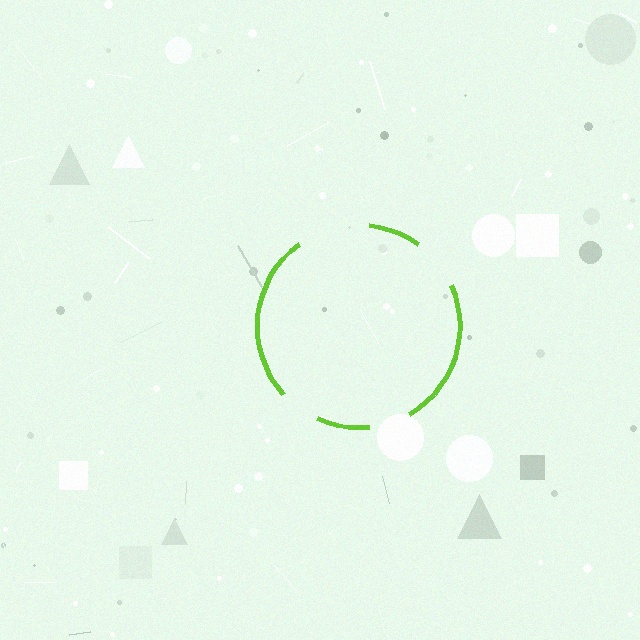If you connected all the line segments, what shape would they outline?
They would outline a circle.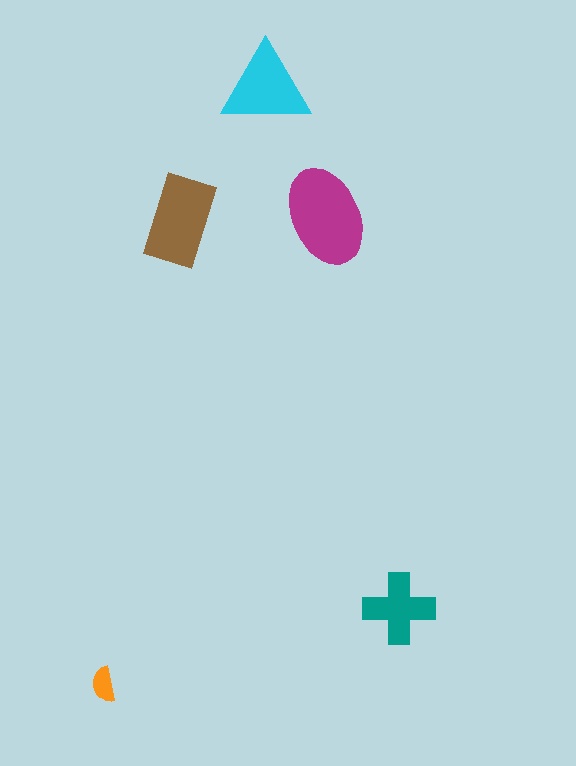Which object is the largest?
The magenta ellipse.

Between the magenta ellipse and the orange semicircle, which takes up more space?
The magenta ellipse.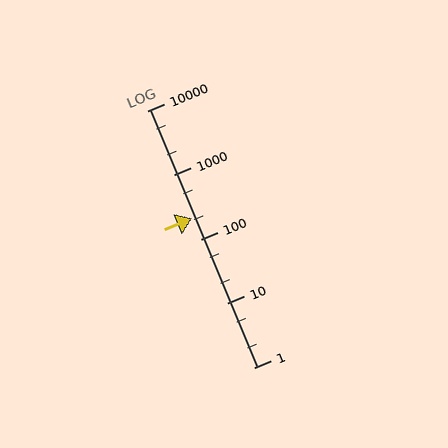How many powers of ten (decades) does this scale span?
The scale spans 4 decades, from 1 to 10000.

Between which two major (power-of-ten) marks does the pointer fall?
The pointer is between 100 and 1000.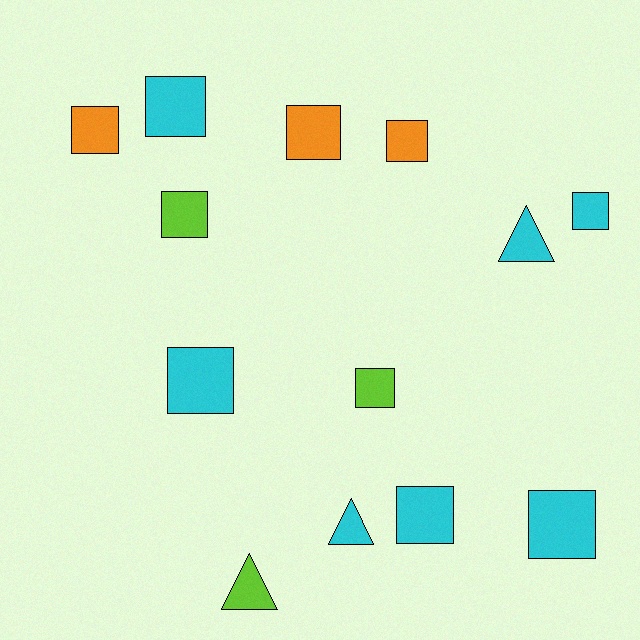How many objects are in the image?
There are 13 objects.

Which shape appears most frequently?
Square, with 10 objects.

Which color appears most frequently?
Cyan, with 7 objects.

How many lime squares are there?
There are 2 lime squares.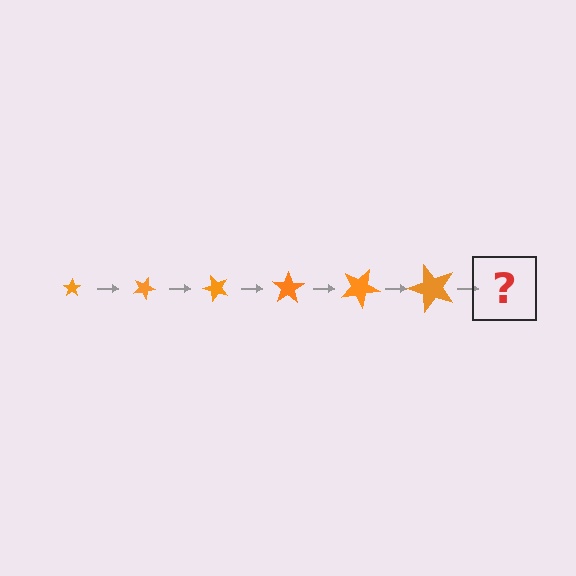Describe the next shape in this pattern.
It should be a star, larger than the previous one and rotated 150 degrees from the start.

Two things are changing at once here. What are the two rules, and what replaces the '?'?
The two rules are that the star grows larger each step and it rotates 25 degrees each step. The '?' should be a star, larger than the previous one and rotated 150 degrees from the start.